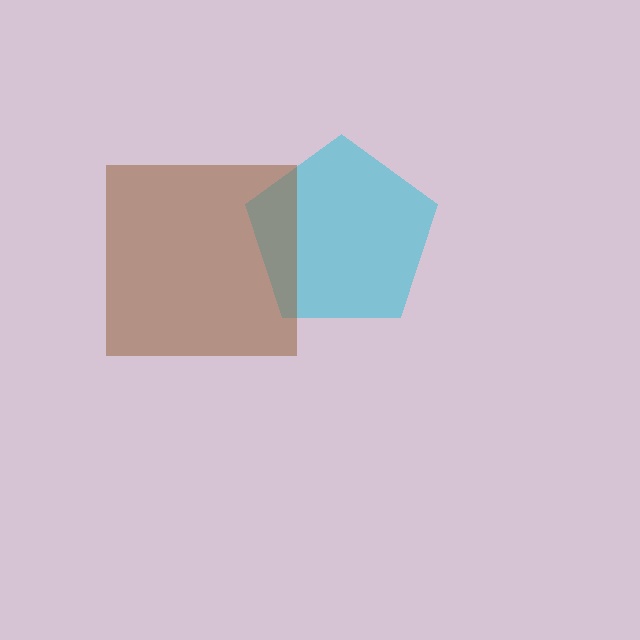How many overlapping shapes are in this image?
There are 2 overlapping shapes in the image.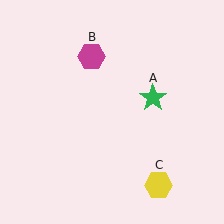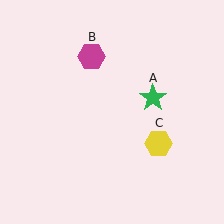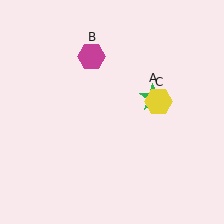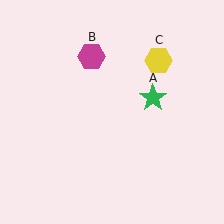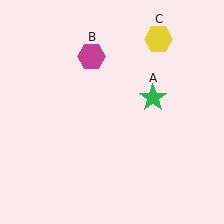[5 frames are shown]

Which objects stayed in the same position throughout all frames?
Green star (object A) and magenta hexagon (object B) remained stationary.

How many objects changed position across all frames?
1 object changed position: yellow hexagon (object C).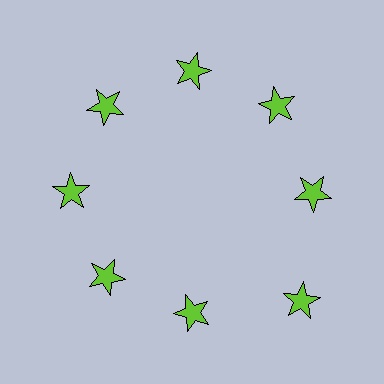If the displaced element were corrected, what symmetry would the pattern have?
It would have 8-fold rotational symmetry — the pattern would map onto itself every 45 degrees.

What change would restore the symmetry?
The symmetry would be restored by moving it inward, back onto the ring so that all 8 stars sit at equal angles and equal distance from the center.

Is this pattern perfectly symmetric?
No. The 8 lime stars are arranged in a ring, but one element near the 4 o'clock position is pushed outward from the center, breaking the 8-fold rotational symmetry.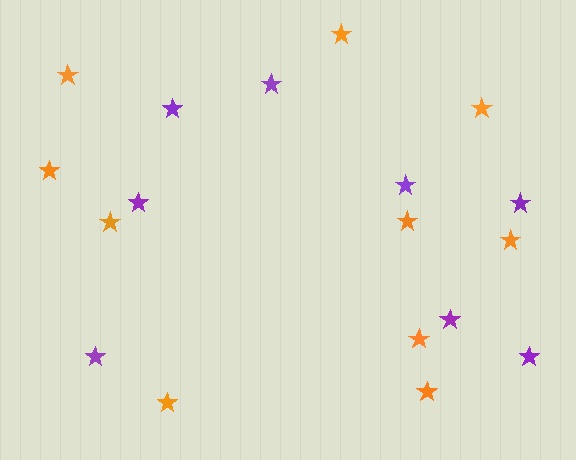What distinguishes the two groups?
There are 2 groups: one group of purple stars (8) and one group of orange stars (10).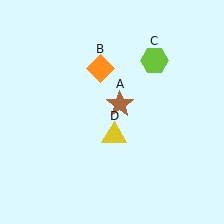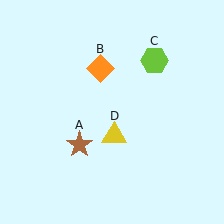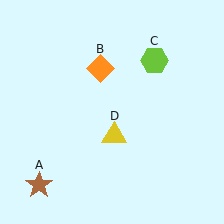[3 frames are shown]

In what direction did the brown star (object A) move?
The brown star (object A) moved down and to the left.